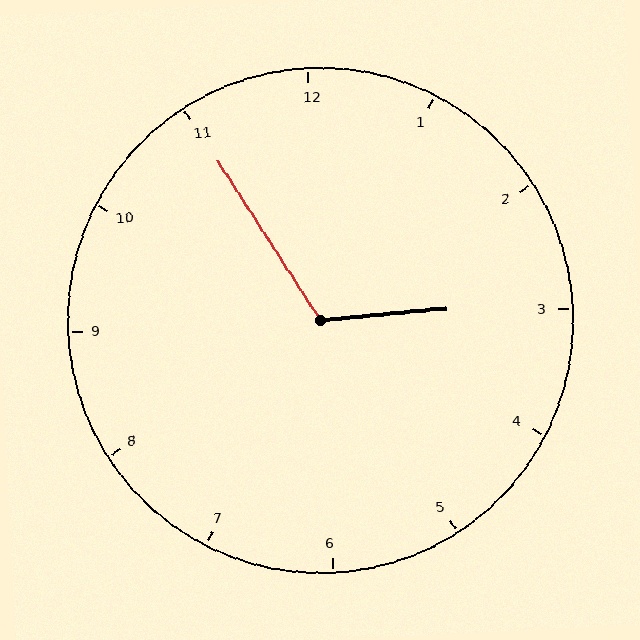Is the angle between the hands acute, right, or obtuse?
It is obtuse.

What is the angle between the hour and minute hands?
Approximately 118 degrees.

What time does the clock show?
2:55.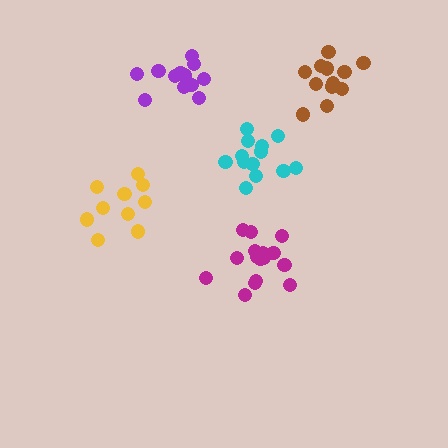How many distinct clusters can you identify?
There are 5 distinct clusters.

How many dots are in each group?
Group 1: 16 dots, Group 2: 10 dots, Group 3: 13 dots, Group 4: 12 dots, Group 5: 13 dots (64 total).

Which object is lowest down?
The magenta cluster is bottommost.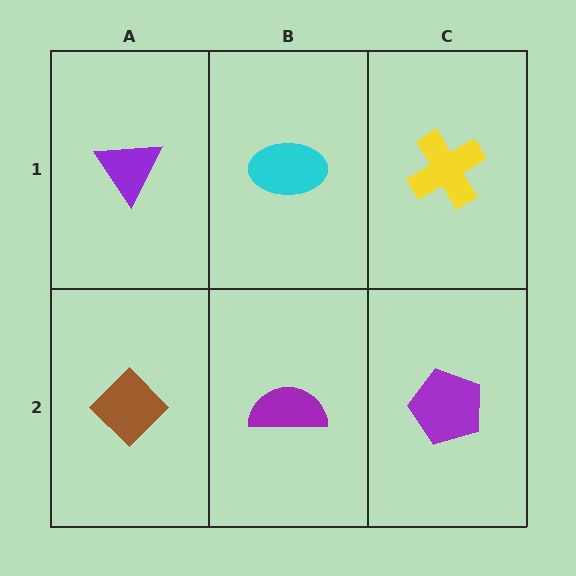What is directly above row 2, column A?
A purple triangle.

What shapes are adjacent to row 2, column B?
A cyan ellipse (row 1, column B), a brown diamond (row 2, column A), a purple pentagon (row 2, column C).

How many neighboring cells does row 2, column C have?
2.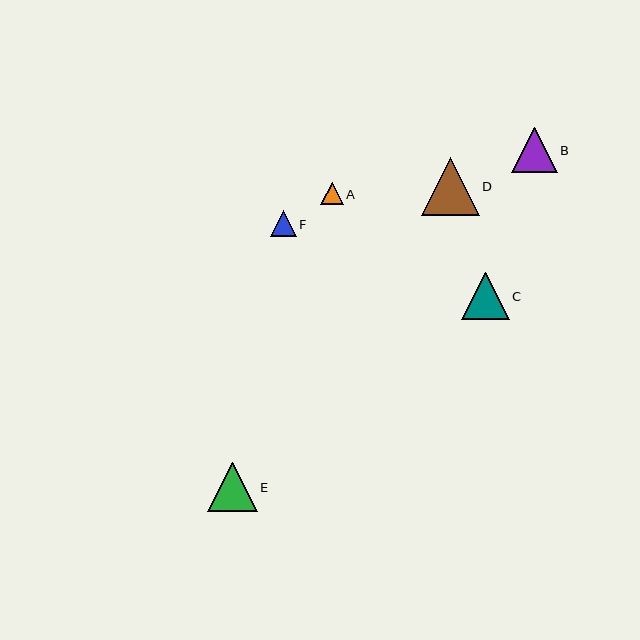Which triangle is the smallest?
Triangle A is the smallest with a size of approximately 22 pixels.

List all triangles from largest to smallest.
From largest to smallest: D, E, C, B, F, A.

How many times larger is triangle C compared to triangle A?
Triangle C is approximately 2.2 times the size of triangle A.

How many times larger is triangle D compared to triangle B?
Triangle D is approximately 1.3 times the size of triangle B.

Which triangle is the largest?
Triangle D is the largest with a size of approximately 58 pixels.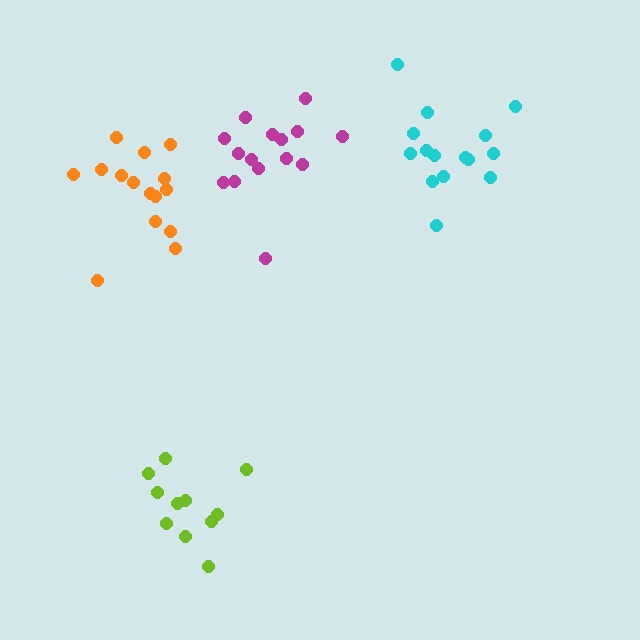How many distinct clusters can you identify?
There are 4 distinct clusters.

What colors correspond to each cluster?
The clusters are colored: orange, lime, cyan, magenta.